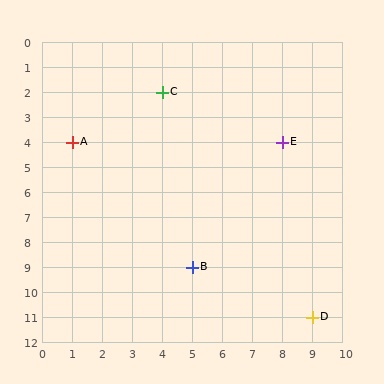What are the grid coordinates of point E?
Point E is at grid coordinates (8, 4).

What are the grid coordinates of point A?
Point A is at grid coordinates (1, 4).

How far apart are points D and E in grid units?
Points D and E are 1 column and 7 rows apart (about 7.1 grid units diagonally).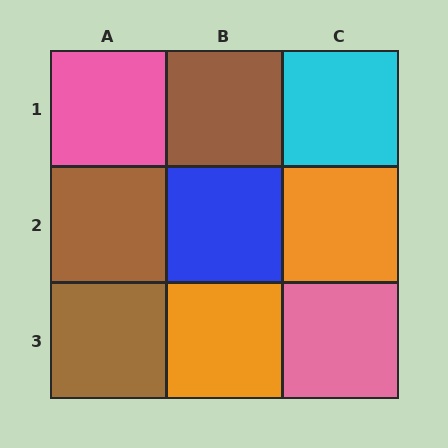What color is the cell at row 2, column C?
Orange.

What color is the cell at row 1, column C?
Cyan.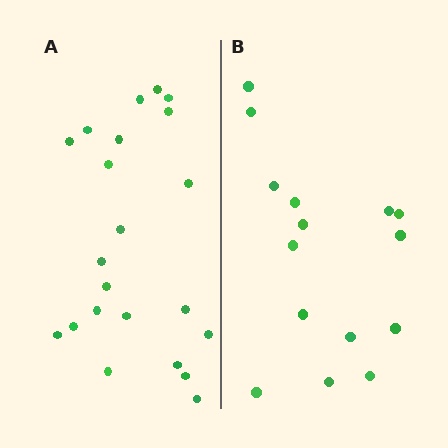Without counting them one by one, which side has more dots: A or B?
Region A (the left region) has more dots.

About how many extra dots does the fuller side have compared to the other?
Region A has roughly 8 or so more dots than region B.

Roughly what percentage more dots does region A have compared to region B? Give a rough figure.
About 45% more.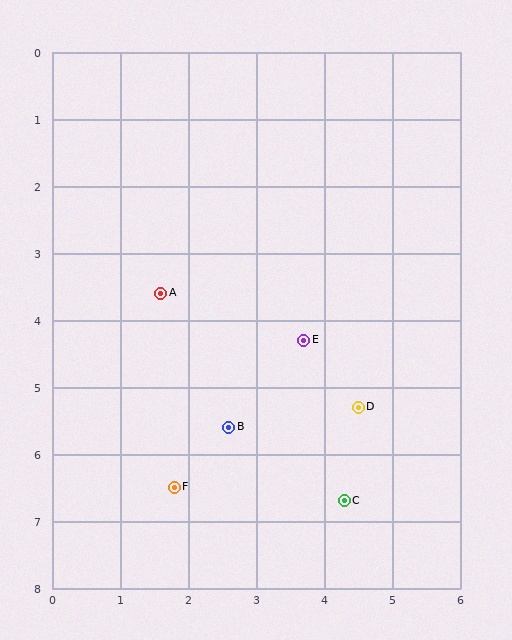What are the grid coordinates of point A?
Point A is at approximately (1.6, 3.6).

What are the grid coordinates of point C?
Point C is at approximately (4.3, 6.7).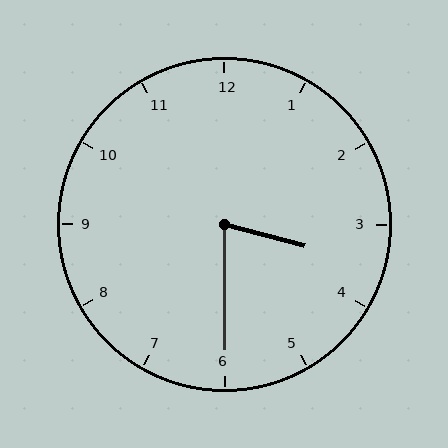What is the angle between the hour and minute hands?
Approximately 75 degrees.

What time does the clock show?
3:30.